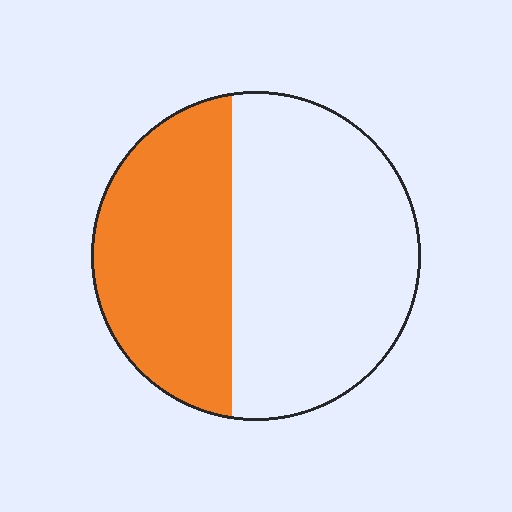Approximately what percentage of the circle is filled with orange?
Approximately 40%.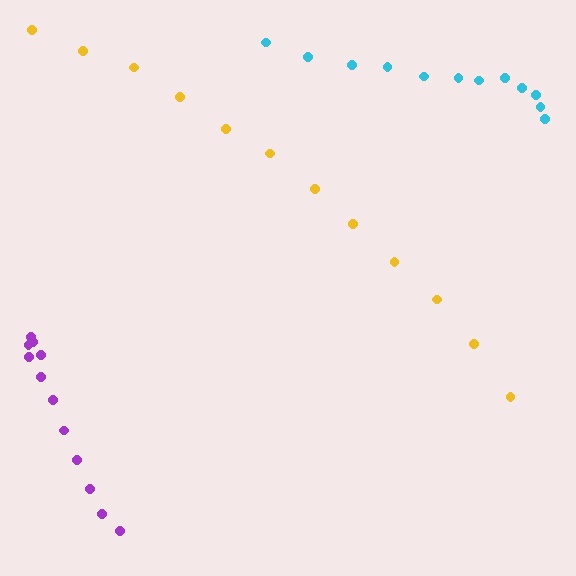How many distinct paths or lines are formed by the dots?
There are 3 distinct paths.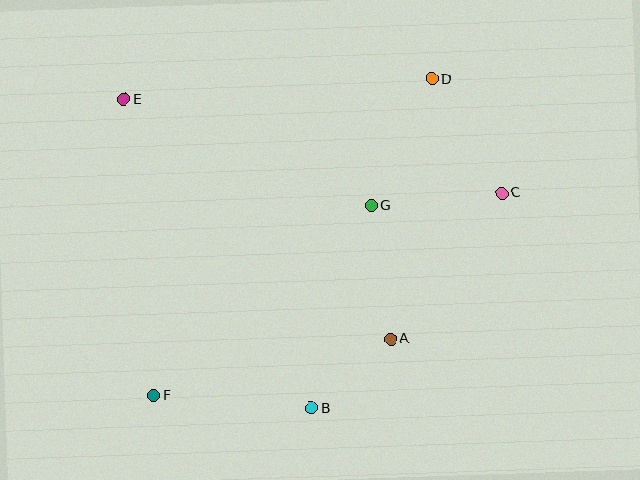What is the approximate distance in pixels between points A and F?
The distance between A and F is approximately 243 pixels.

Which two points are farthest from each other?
Points D and F are farthest from each other.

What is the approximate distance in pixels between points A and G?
The distance between A and G is approximately 135 pixels.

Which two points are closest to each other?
Points A and B are closest to each other.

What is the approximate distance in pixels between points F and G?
The distance between F and G is approximately 289 pixels.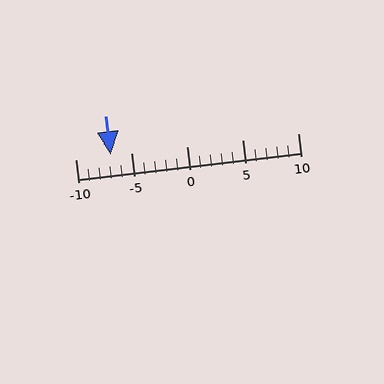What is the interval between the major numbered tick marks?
The major tick marks are spaced 5 units apart.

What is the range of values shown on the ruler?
The ruler shows values from -10 to 10.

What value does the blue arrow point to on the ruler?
The blue arrow points to approximately -7.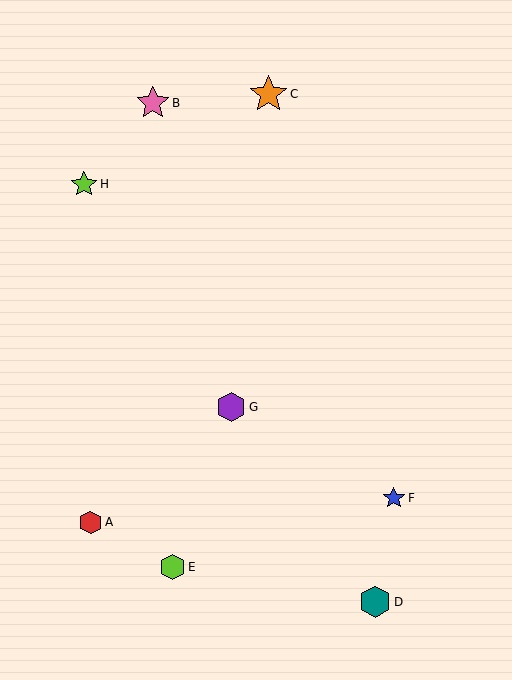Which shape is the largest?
The orange star (labeled C) is the largest.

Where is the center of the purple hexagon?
The center of the purple hexagon is at (231, 407).